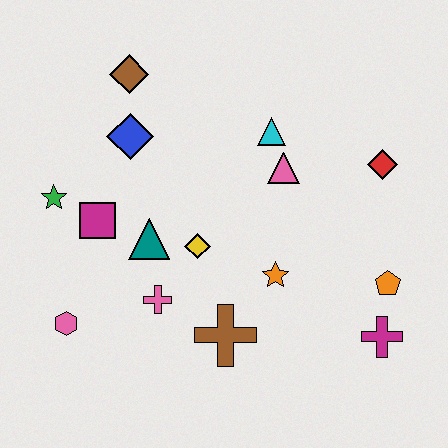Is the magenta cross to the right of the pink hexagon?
Yes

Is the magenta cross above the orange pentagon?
No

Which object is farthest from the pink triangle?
The pink hexagon is farthest from the pink triangle.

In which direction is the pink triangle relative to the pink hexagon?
The pink triangle is to the right of the pink hexagon.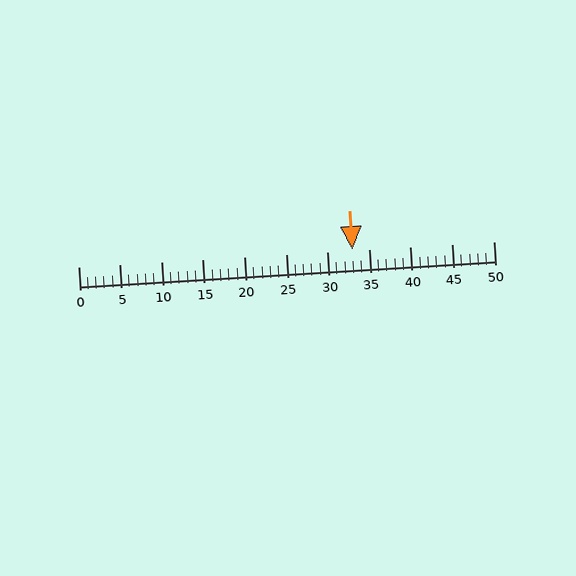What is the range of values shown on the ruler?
The ruler shows values from 0 to 50.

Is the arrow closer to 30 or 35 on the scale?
The arrow is closer to 35.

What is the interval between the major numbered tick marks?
The major tick marks are spaced 5 units apart.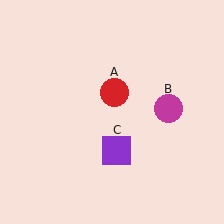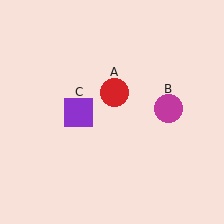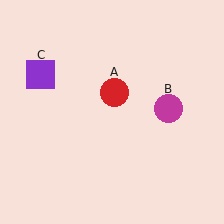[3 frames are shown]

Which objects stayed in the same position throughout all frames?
Red circle (object A) and magenta circle (object B) remained stationary.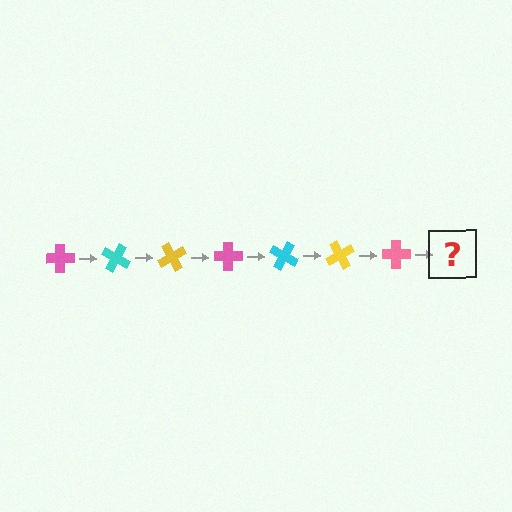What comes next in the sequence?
The next element should be a cyan cross, rotated 210 degrees from the start.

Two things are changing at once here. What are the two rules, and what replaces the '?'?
The two rules are that it rotates 30 degrees each step and the color cycles through pink, cyan, and yellow. The '?' should be a cyan cross, rotated 210 degrees from the start.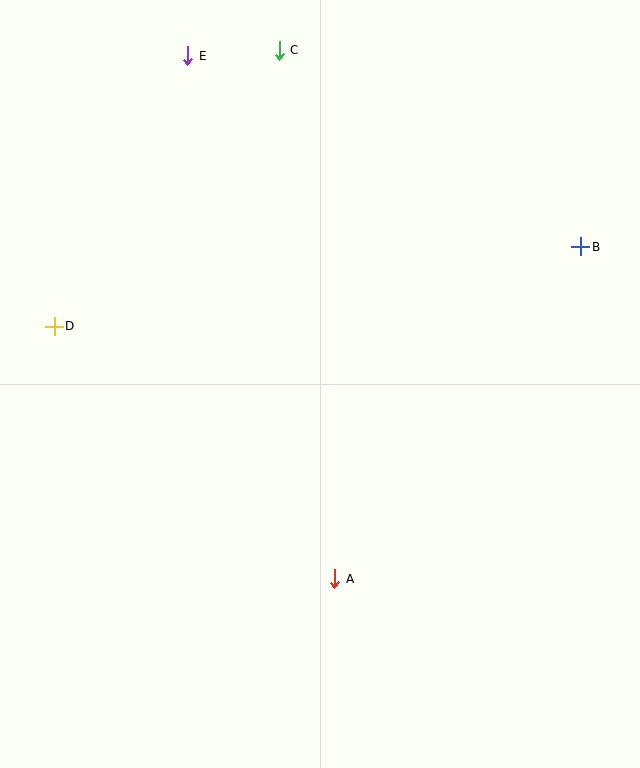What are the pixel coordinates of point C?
Point C is at (279, 50).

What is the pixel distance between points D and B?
The distance between D and B is 532 pixels.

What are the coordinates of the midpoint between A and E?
The midpoint between A and E is at (261, 317).